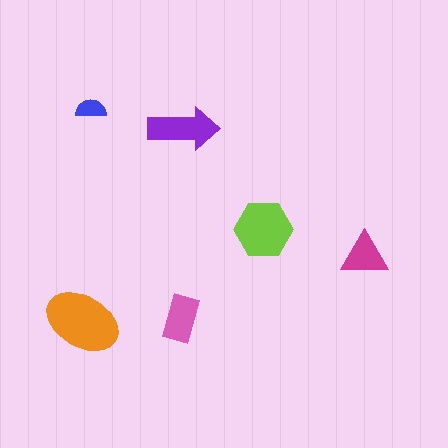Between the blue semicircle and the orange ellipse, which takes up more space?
The orange ellipse.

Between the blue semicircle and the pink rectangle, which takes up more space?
The pink rectangle.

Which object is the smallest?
The blue semicircle.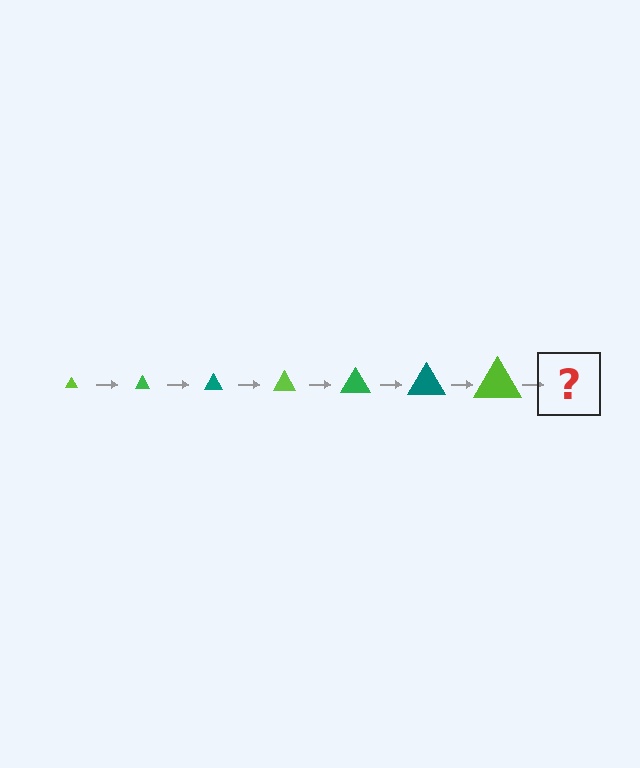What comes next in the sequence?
The next element should be a green triangle, larger than the previous one.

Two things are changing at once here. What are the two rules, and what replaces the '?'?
The two rules are that the triangle grows larger each step and the color cycles through lime, green, and teal. The '?' should be a green triangle, larger than the previous one.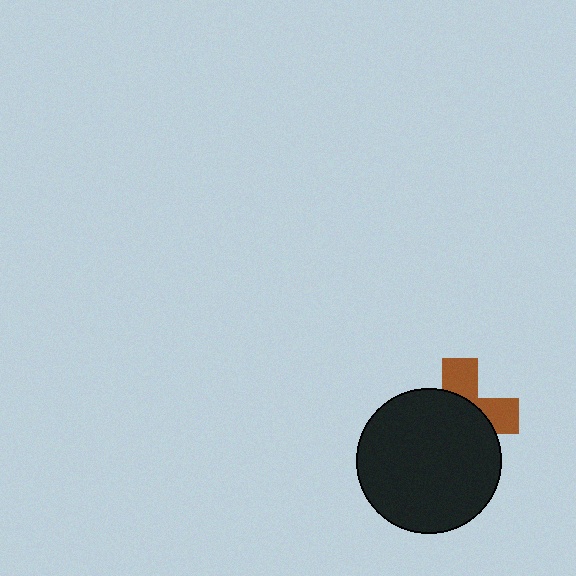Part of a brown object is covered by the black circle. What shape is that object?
It is a cross.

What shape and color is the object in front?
The object in front is a black circle.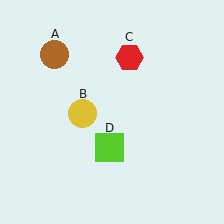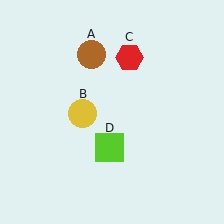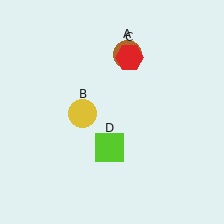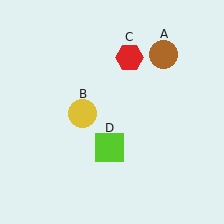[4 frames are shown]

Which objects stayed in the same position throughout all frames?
Yellow circle (object B) and red hexagon (object C) and lime square (object D) remained stationary.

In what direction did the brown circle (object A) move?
The brown circle (object A) moved right.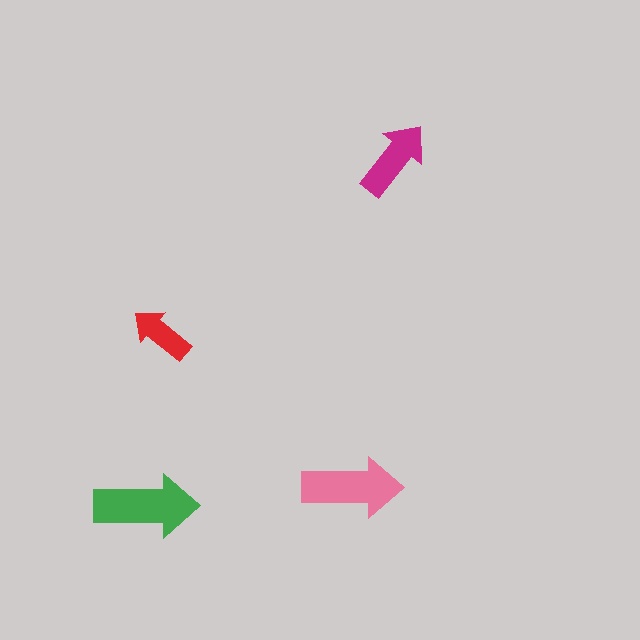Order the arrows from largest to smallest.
the green one, the pink one, the magenta one, the red one.